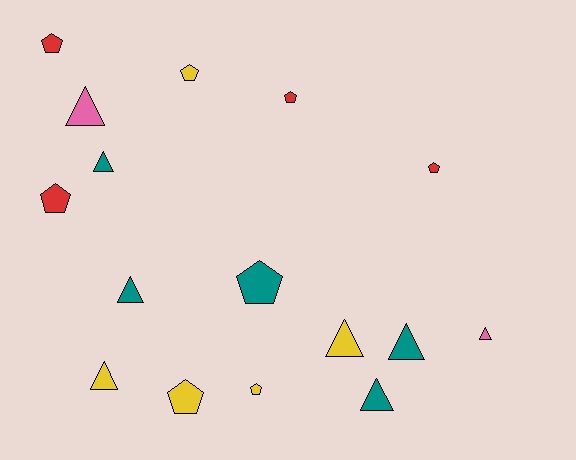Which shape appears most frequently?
Triangle, with 8 objects.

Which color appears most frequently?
Teal, with 5 objects.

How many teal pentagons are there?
There is 1 teal pentagon.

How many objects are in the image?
There are 16 objects.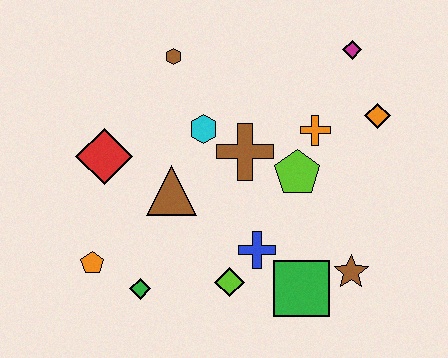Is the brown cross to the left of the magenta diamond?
Yes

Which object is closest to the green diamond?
The orange pentagon is closest to the green diamond.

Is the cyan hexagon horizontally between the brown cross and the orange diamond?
No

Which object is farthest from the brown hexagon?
The brown star is farthest from the brown hexagon.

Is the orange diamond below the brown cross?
No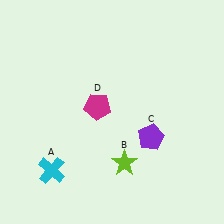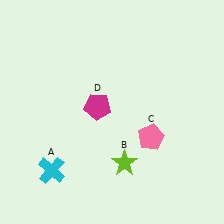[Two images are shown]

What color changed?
The pentagon (C) changed from purple in Image 1 to pink in Image 2.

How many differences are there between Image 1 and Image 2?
There is 1 difference between the two images.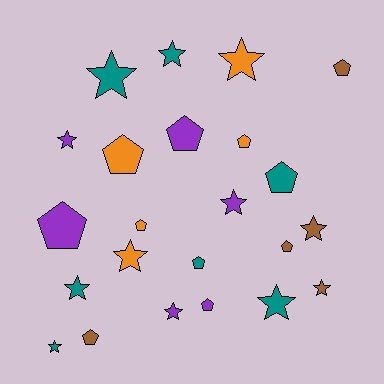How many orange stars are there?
There are 2 orange stars.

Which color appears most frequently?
Teal, with 7 objects.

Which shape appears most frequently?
Star, with 12 objects.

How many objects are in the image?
There are 23 objects.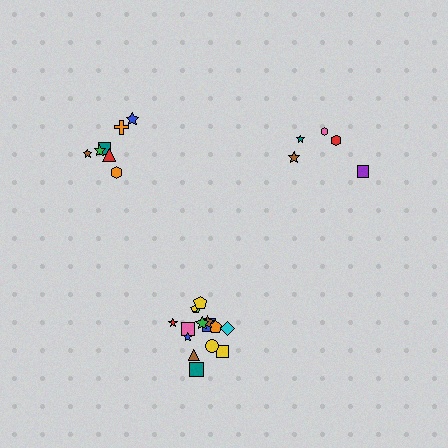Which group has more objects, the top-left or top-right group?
The top-left group.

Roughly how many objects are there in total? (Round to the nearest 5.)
Roughly 25 objects in total.